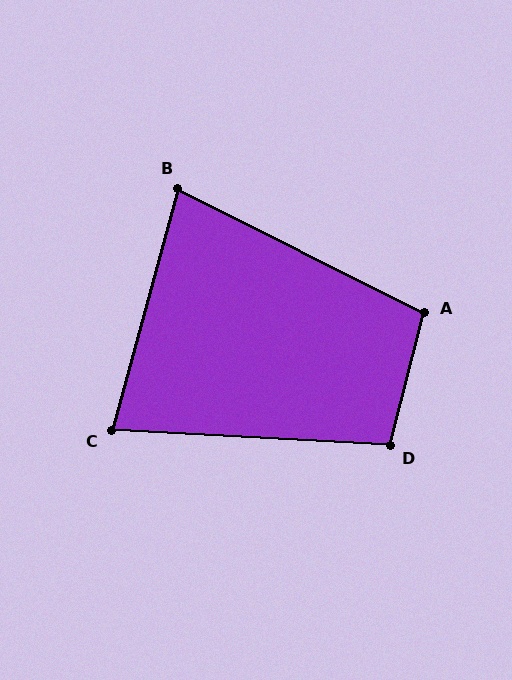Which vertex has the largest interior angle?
A, at approximately 102 degrees.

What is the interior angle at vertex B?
Approximately 79 degrees (acute).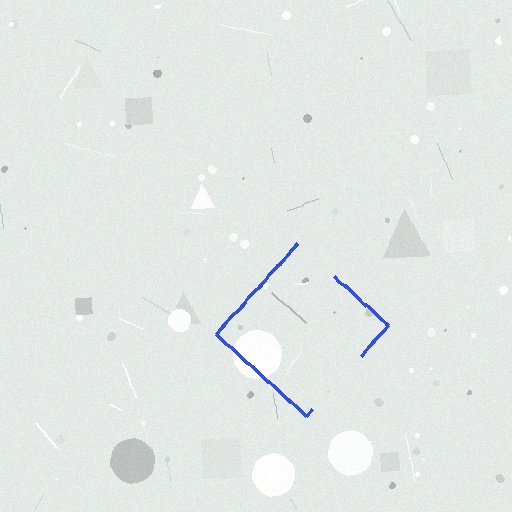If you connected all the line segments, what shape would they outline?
They would outline a diamond.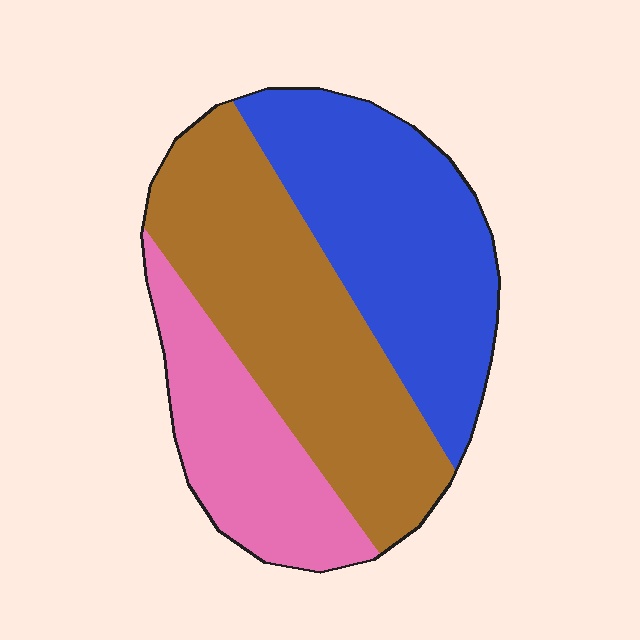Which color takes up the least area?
Pink, at roughly 25%.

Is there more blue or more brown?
Brown.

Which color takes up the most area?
Brown, at roughly 40%.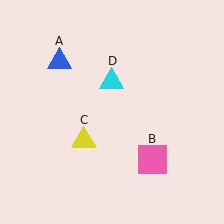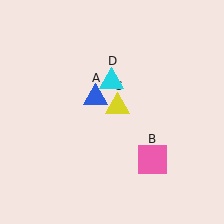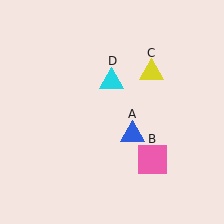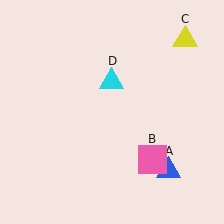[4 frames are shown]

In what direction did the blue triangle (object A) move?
The blue triangle (object A) moved down and to the right.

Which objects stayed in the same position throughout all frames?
Pink square (object B) and cyan triangle (object D) remained stationary.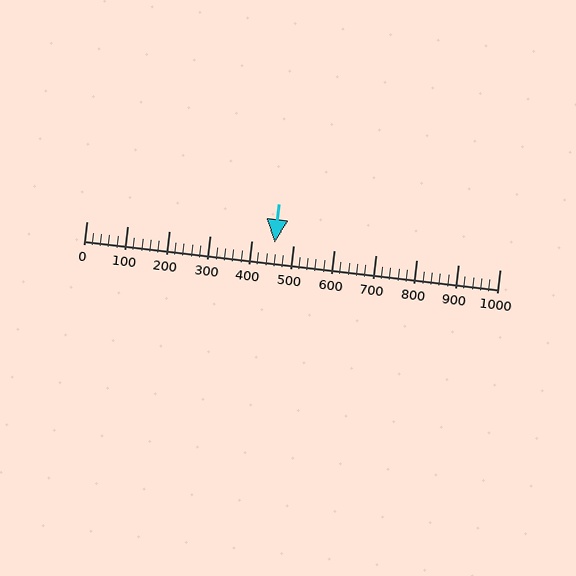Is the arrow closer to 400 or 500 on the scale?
The arrow is closer to 500.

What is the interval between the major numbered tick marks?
The major tick marks are spaced 100 units apart.